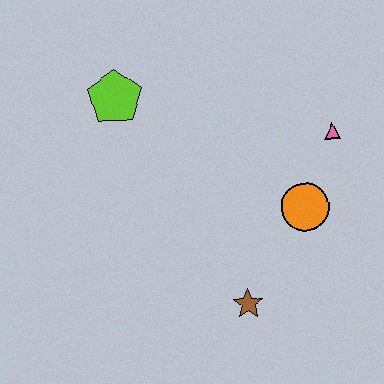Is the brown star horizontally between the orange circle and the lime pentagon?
Yes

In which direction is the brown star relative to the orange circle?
The brown star is below the orange circle.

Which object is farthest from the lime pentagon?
The brown star is farthest from the lime pentagon.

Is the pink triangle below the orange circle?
No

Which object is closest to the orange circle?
The pink triangle is closest to the orange circle.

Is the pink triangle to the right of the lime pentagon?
Yes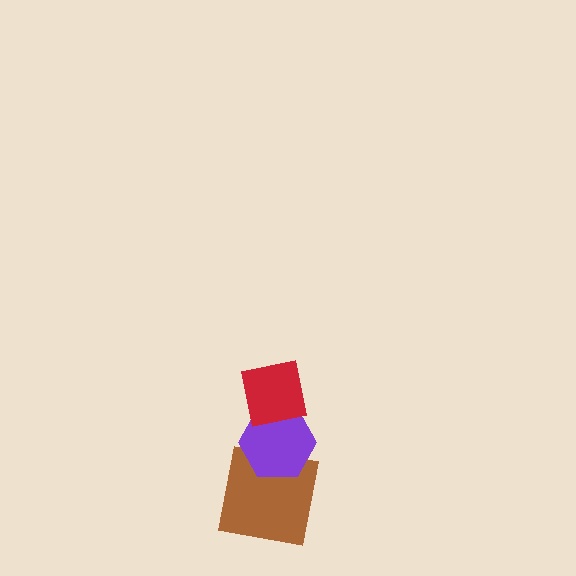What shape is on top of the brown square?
The purple hexagon is on top of the brown square.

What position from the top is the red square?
The red square is 1st from the top.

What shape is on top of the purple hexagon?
The red square is on top of the purple hexagon.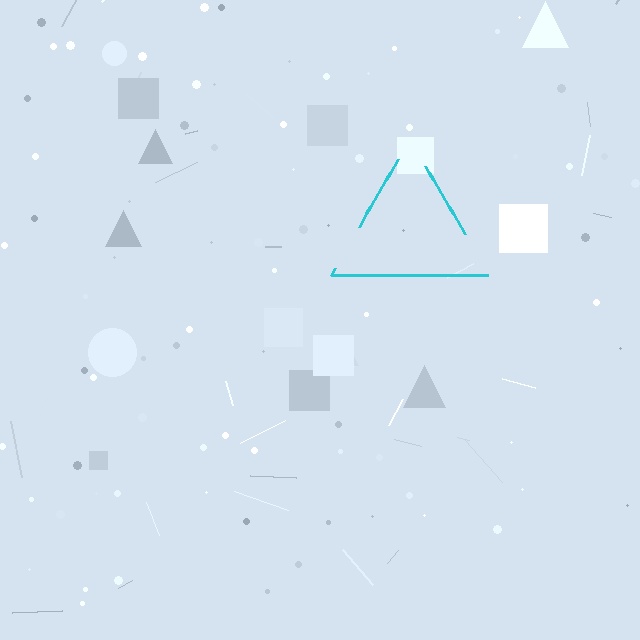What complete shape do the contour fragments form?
The contour fragments form a triangle.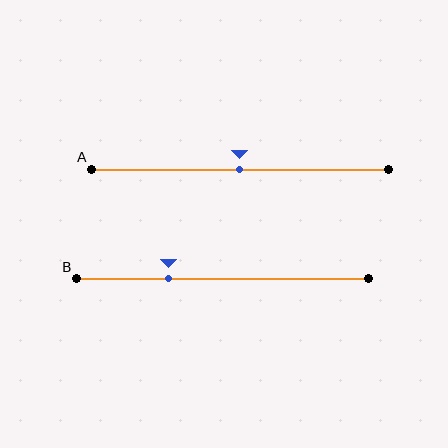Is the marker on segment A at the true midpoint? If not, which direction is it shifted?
Yes, the marker on segment A is at the true midpoint.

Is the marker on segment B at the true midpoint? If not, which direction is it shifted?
No, the marker on segment B is shifted to the left by about 19% of the segment length.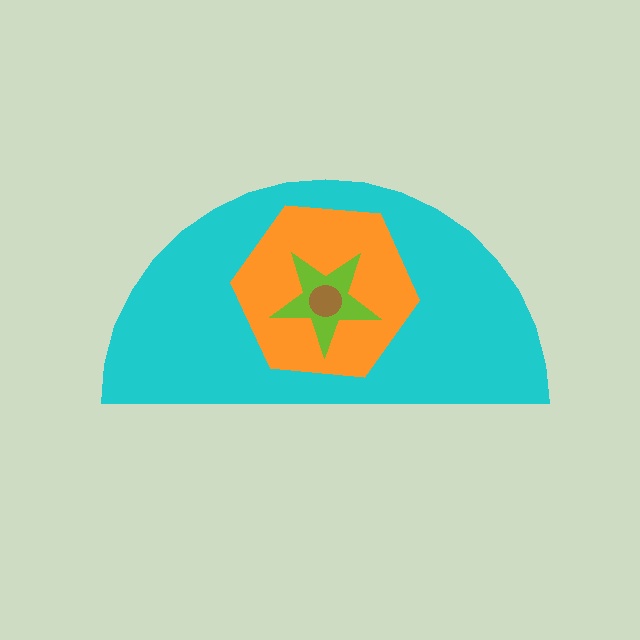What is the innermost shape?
The brown circle.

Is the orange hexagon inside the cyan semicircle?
Yes.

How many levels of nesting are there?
4.